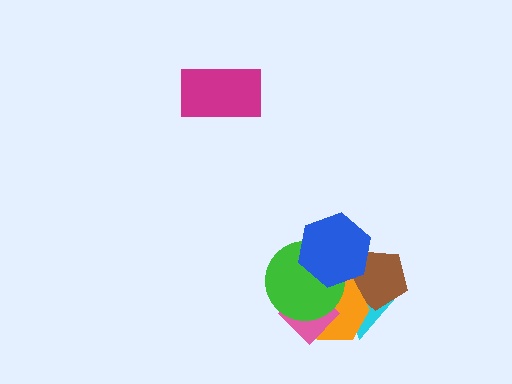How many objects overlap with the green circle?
4 objects overlap with the green circle.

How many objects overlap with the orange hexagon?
5 objects overlap with the orange hexagon.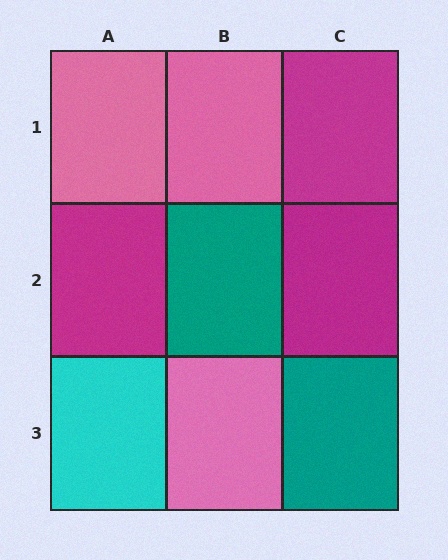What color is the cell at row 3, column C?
Teal.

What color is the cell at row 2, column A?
Magenta.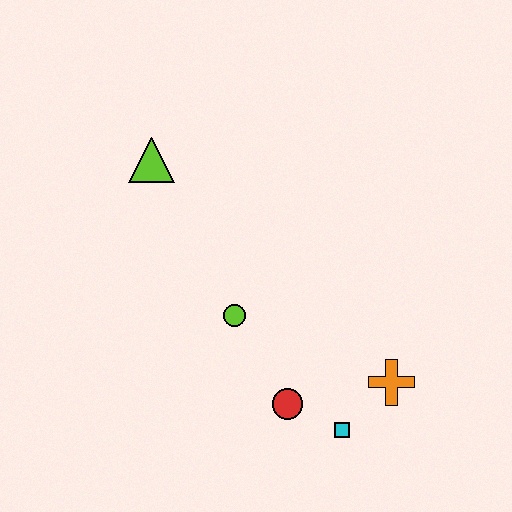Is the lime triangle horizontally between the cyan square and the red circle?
No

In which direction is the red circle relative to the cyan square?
The red circle is to the left of the cyan square.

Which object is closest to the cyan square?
The red circle is closest to the cyan square.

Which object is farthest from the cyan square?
The lime triangle is farthest from the cyan square.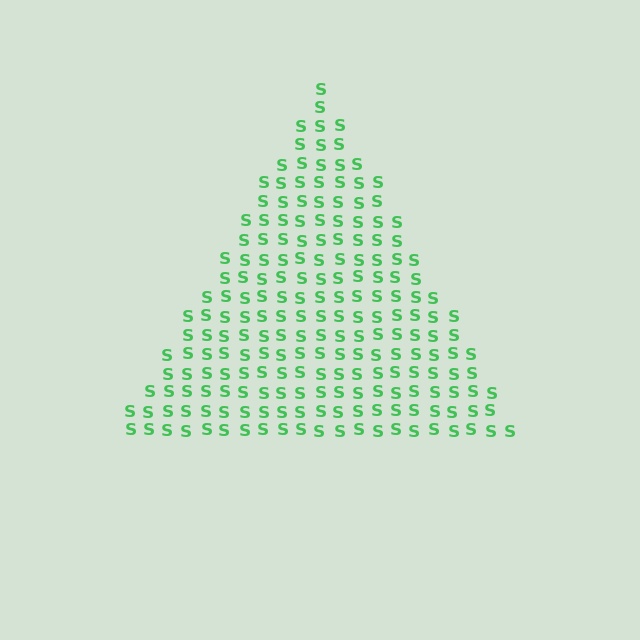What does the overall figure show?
The overall figure shows a triangle.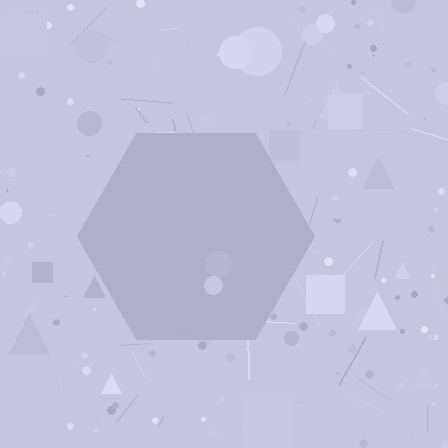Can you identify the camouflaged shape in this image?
The camouflaged shape is a hexagon.